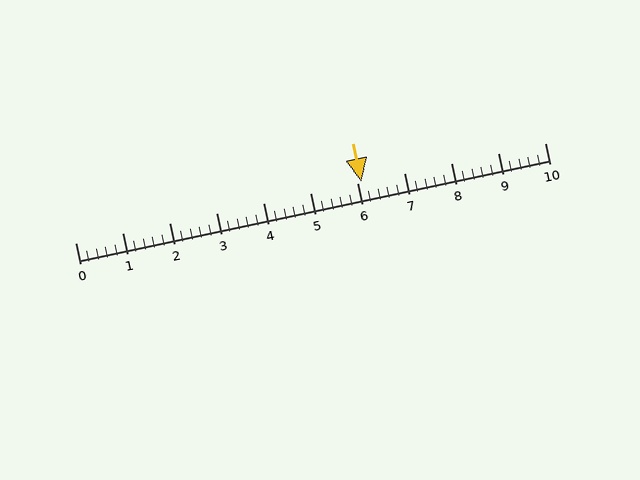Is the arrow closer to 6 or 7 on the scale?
The arrow is closer to 6.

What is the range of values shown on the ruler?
The ruler shows values from 0 to 10.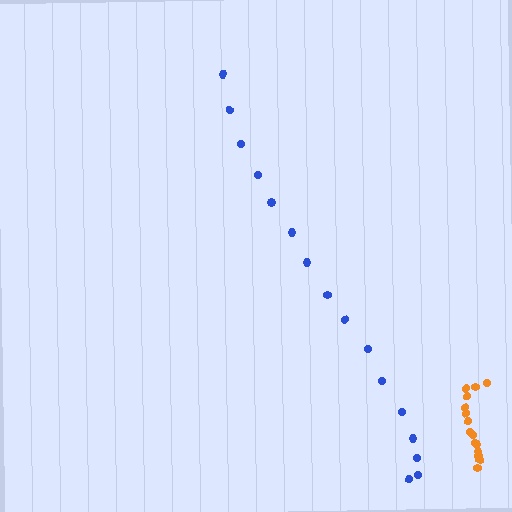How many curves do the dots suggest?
There are 2 distinct paths.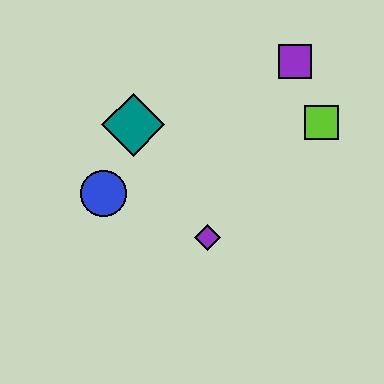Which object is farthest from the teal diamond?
The lime square is farthest from the teal diamond.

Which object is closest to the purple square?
The lime square is closest to the purple square.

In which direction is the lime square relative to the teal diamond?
The lime square is to the right of the teal diamond.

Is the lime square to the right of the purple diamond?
Yes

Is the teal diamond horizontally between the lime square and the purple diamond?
No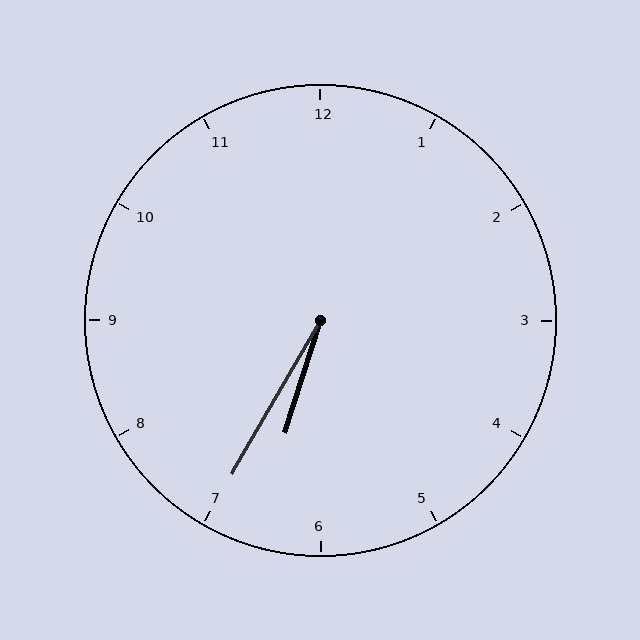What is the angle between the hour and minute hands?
Approximately 12 degrees.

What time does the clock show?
6:35.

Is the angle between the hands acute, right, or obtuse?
It is acute.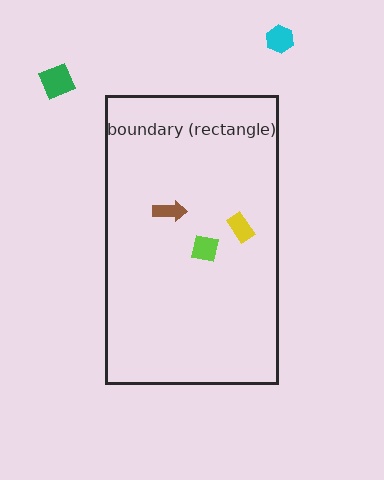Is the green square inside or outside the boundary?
Outside.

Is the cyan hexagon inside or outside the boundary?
Outside.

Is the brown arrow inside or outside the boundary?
Inside.